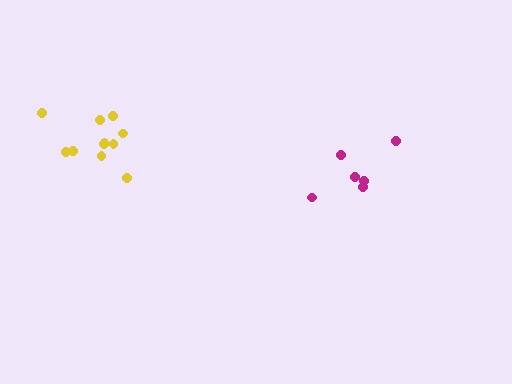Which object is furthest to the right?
The magenta cluster is rightmost.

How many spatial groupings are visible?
There are 2 spatial groupings.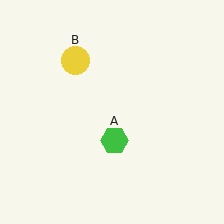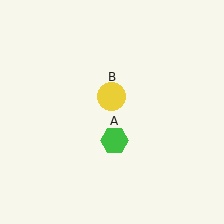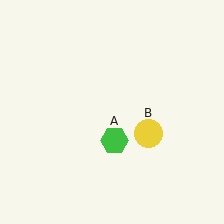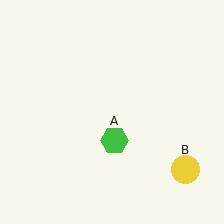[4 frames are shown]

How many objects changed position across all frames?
1 object changed position: yellow circle (object B).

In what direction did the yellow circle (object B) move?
The yellow circle (object B) moved down and to the right.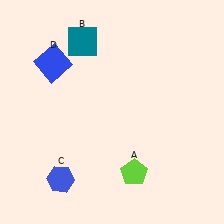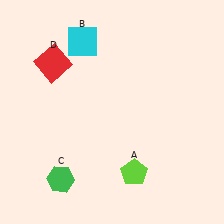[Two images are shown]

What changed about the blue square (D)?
In Image 1, D is blue. In Image 2, it changed to red.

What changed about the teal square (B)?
In Image 1, B is teal. In Image 2, it changed to cyan.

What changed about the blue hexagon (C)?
In Image 1, C is blue. In Image 2, it changed to green.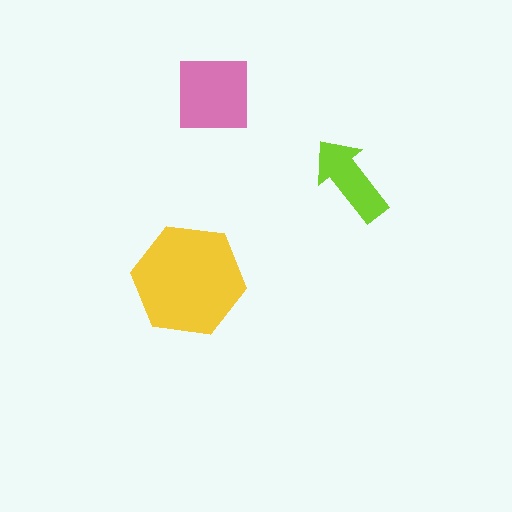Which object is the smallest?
The lime arrow.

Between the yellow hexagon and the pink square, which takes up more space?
The yellow hexagon.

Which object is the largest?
The yellow hexagon.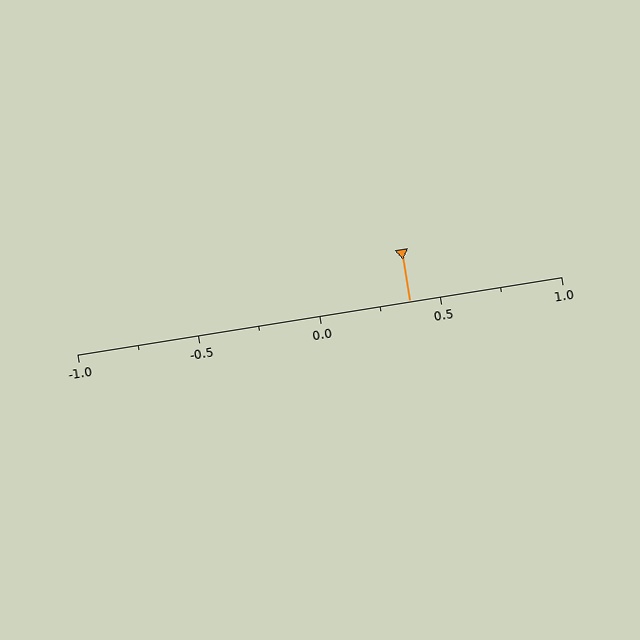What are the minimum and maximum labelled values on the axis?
The axis runs from -1.0 to 1.0.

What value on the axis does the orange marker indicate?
The marker indicates approximately 0.38.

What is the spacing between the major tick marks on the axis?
The major ticks are spaced 0.5 apart.